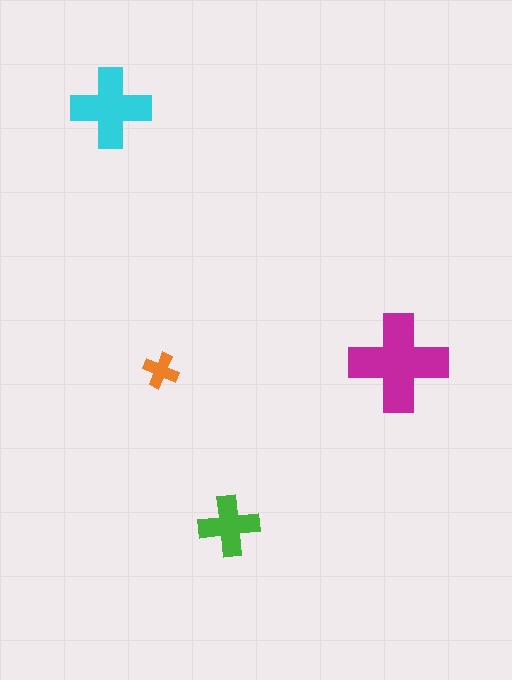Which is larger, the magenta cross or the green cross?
The magenta one.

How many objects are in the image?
There are 4 objects in the image.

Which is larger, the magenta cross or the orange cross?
The magenta one.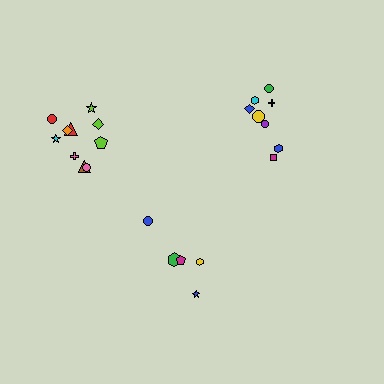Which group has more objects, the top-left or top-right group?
The top-left group.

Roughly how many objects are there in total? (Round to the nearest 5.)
Roughly 25 objects in total.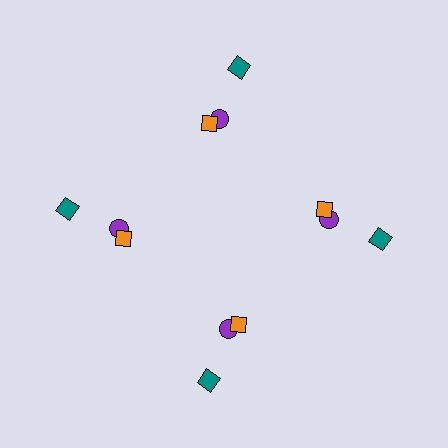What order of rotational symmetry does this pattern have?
This pattern has 4-fold rotational symmetry.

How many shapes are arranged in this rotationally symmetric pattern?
There are 12 shapes, arranged in 4 groups of 3.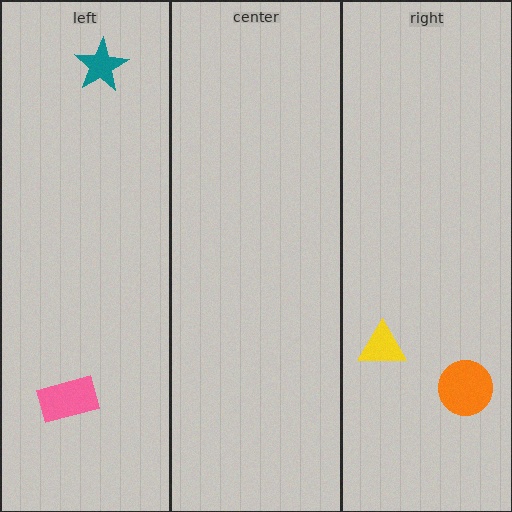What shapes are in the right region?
The yellow triangle, the orange circle.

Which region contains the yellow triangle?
The right region.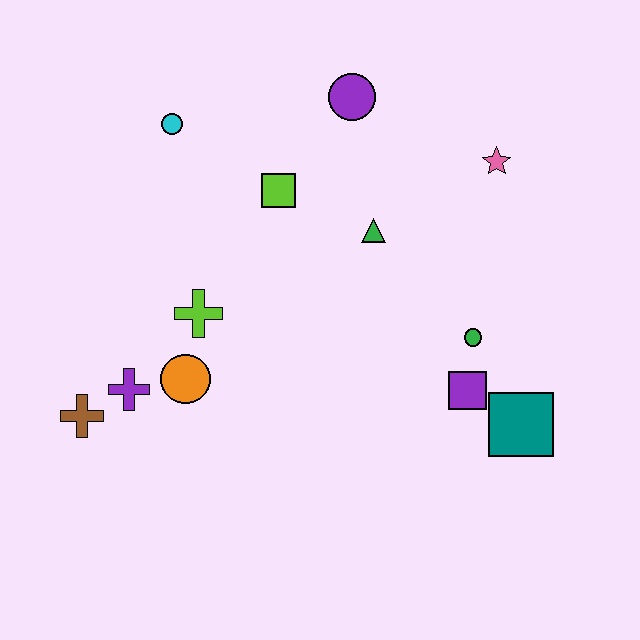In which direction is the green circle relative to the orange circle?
The green circle is to the right of the orange circle.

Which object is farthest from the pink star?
The brown cross is farthest from the pink star.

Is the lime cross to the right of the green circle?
No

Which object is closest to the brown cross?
The purple cross is closest to the brown cross.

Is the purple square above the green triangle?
No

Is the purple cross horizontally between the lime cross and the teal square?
No